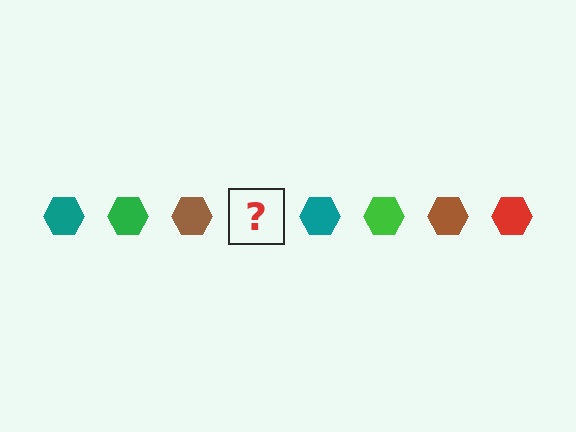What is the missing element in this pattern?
The missing element is a red hexagon.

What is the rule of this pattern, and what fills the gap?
The rule is that the pattern cycles through teal, green, brown, red hexagons. The gap should be filled with a red hexagon.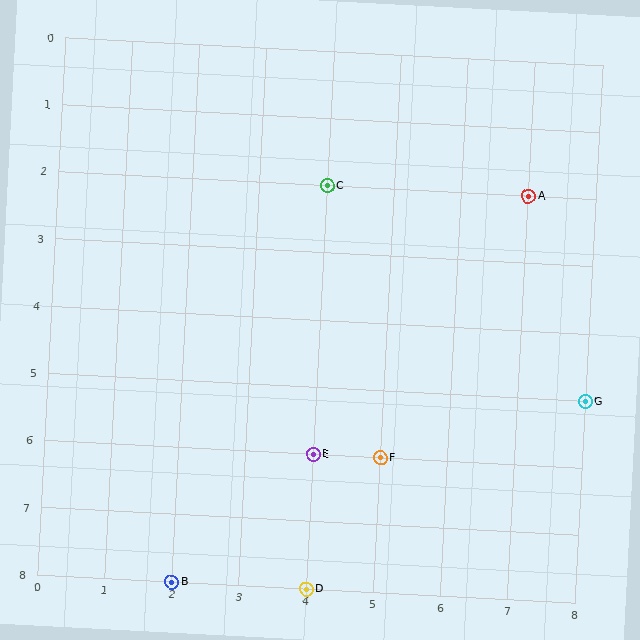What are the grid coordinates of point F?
Point F is at grid coordinates (5, 6).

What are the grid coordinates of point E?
Point E is at grid coordinates (4, 6).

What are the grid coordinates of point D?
Point D is at grid coordinates (4, 8).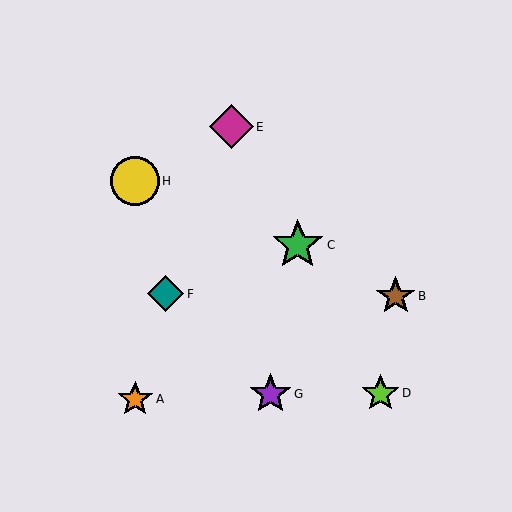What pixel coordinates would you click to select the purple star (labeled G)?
Click at (270, 394) to select the purple star G.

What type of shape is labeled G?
Shape G is a purple star.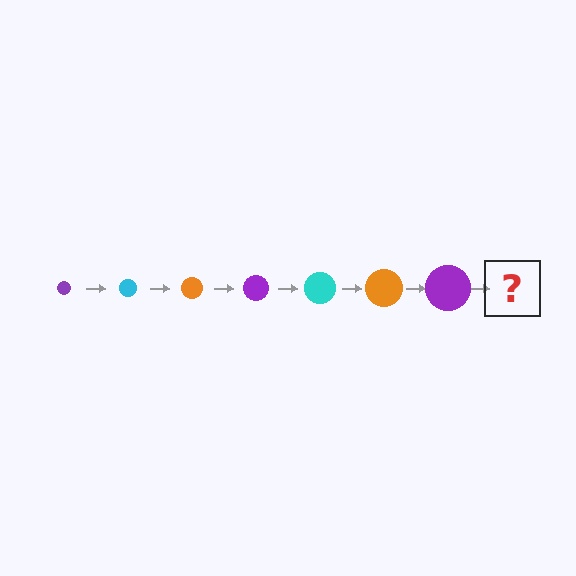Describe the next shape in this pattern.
It should be a cyan circle, larger than the previous one.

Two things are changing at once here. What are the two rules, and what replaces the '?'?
The two rules are that the circle grows larger each step and the color cycles through purple, cyan, and orange. The '?' should be a cyan circle, larger than the previous one.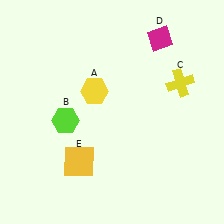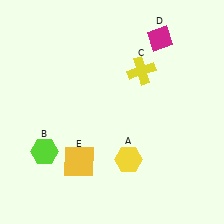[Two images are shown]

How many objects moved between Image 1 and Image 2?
3 objects moved between the two images.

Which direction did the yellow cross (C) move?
The yellow cross (C) moved left.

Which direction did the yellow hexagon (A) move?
The yellow hexagon (A) moved down.